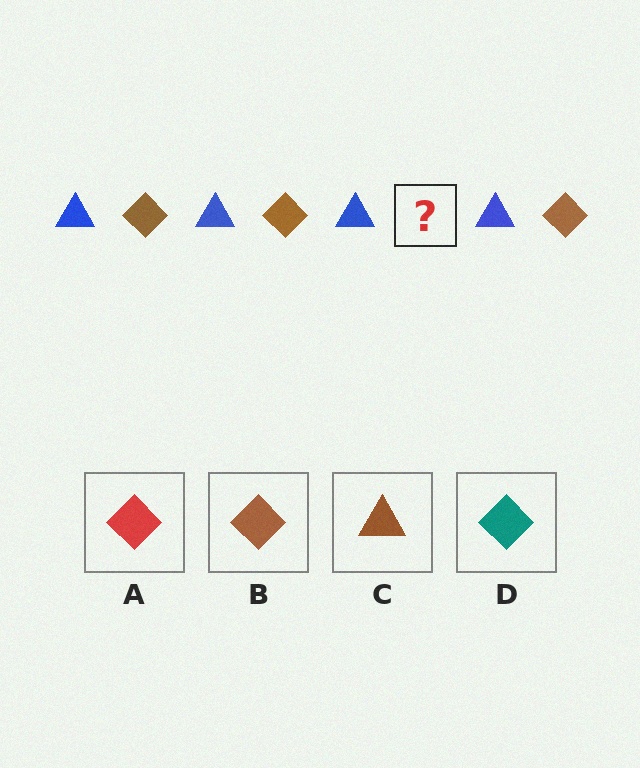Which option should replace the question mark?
Option B.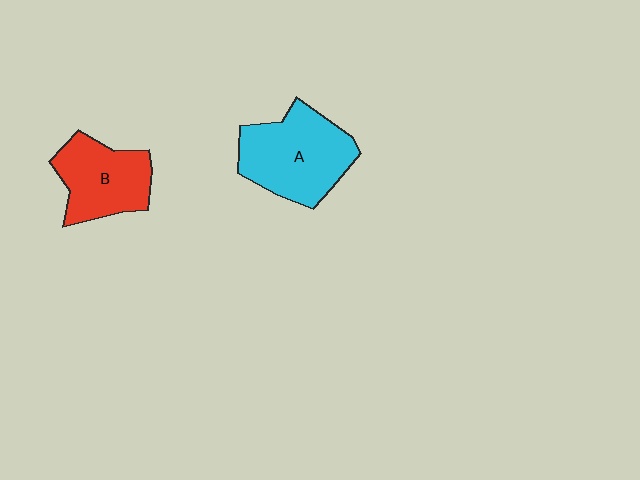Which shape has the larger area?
Shape A (cyan).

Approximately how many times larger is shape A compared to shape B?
Approximately 1.3 times.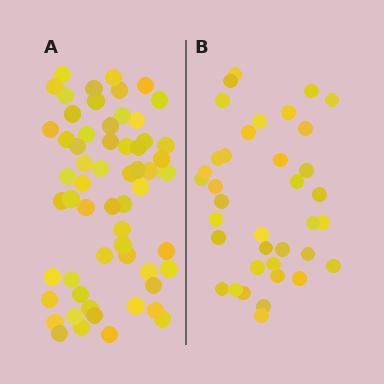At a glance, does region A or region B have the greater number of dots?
Region A (the left region) has more dots.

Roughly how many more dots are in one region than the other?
Region A has approximately 20 more dots than region B.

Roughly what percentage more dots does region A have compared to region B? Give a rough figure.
About 60% more.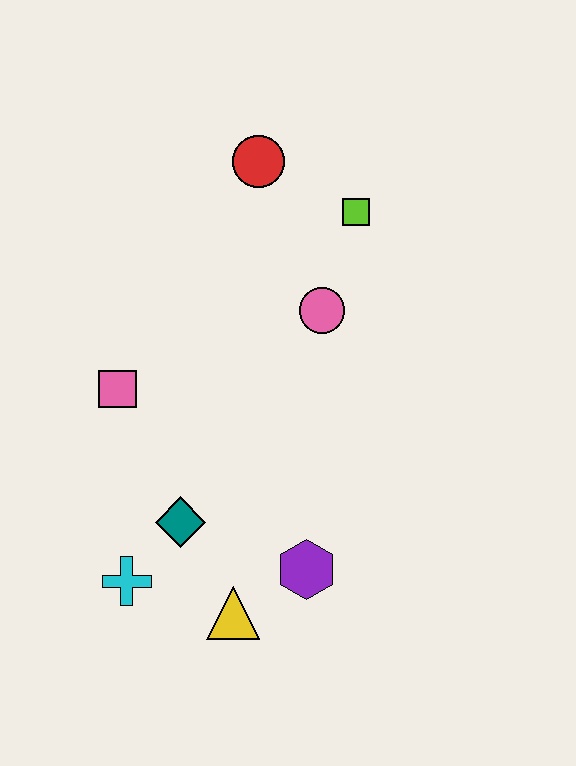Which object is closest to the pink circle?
The lime square is closest to the pink circle.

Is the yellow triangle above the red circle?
No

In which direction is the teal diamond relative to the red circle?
The teal diamond is below the red circle.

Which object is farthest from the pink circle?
The cyan cross is farthest from the pink circle.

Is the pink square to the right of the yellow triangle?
No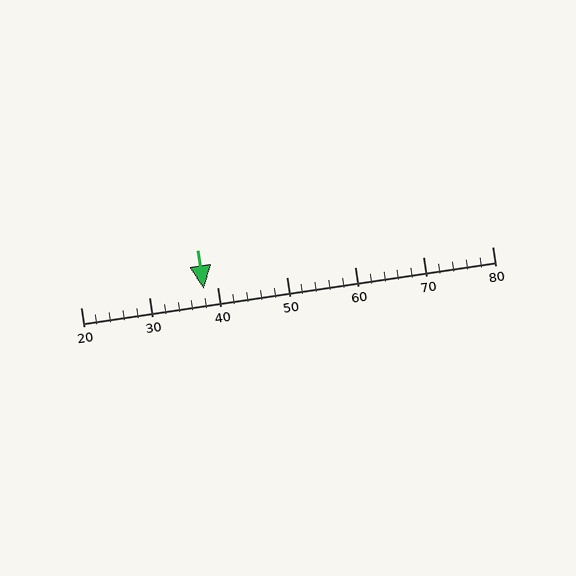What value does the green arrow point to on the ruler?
The green arrow points to approximately 38.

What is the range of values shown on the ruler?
The ruler shows values from 20 to 80.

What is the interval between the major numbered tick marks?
The major tick marks are spaced 10 units apart.